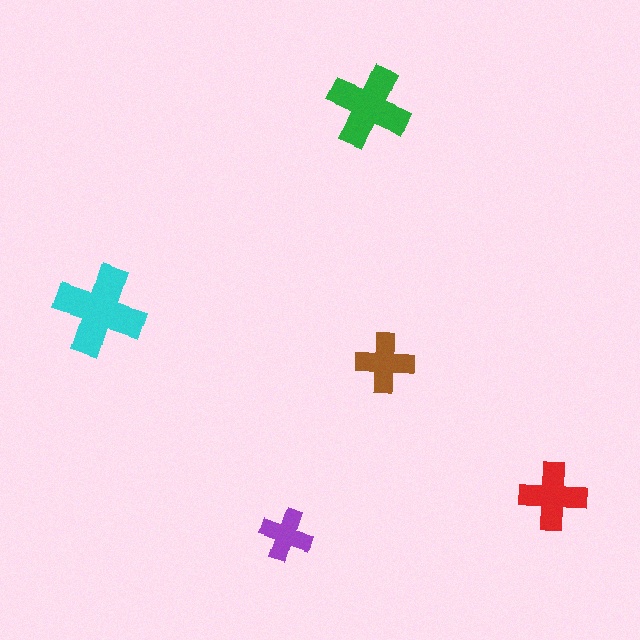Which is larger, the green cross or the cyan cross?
The cyan one.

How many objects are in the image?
There are 5 objects in the image.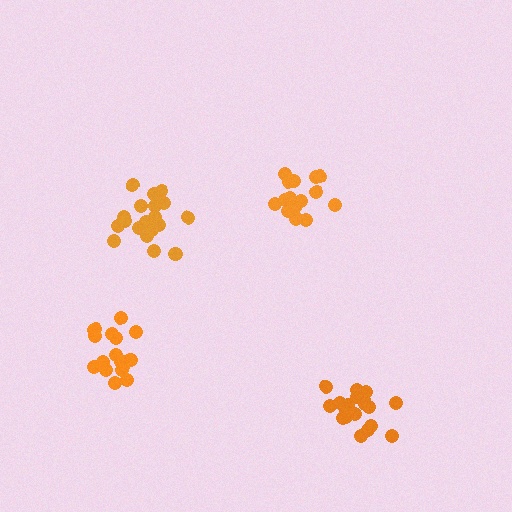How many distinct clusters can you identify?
There are 4 distinct clusters.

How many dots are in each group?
Group 1: 20 dots, Group 2: 19 dots, Group 3: 16 dots, Group 4: 17 dots (72 total).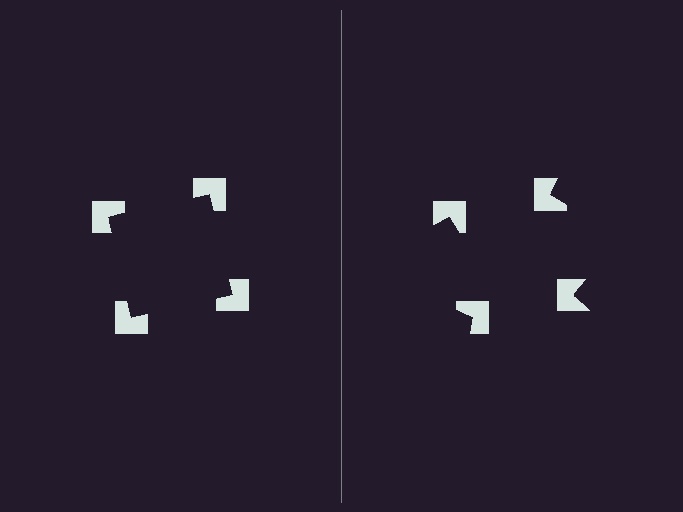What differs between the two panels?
The notched squares are positioned identically on both sides; only the wedge orientations differ. On the left they align to a square; on the right they are misaligned.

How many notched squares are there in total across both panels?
8 — 4 on each side.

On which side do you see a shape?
An illusory square appears on the left side. On the right side the wedge cuts are rotated, so no coherent shape forms.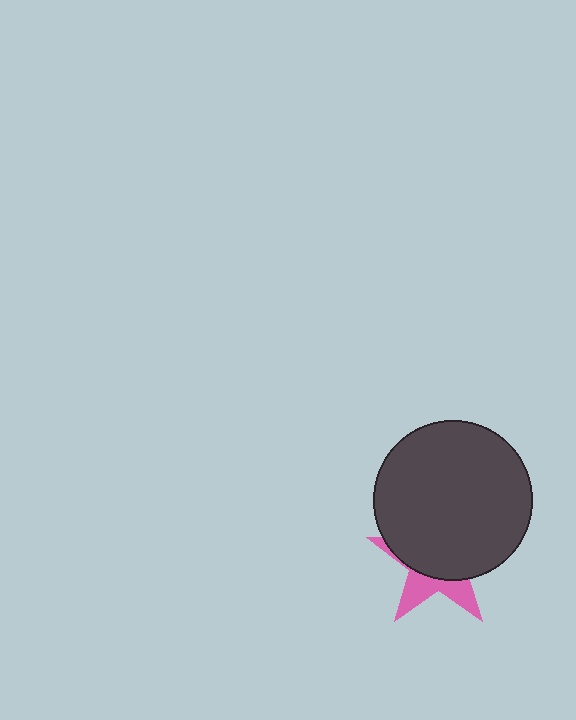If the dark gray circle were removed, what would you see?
You would see the complete pink star.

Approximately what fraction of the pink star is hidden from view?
Roughly 67% of the pink star is hidden behind the dark gray circle.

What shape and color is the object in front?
The object in front is a dark gray circle.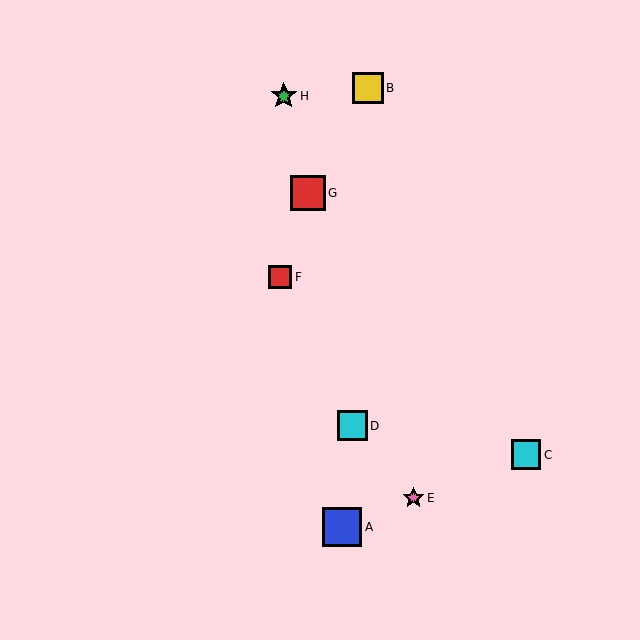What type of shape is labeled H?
Shape H is a green star.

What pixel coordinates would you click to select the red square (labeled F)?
Click at (280, 277) to select the red square F.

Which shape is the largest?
The blue square (labeled A) is the largest.